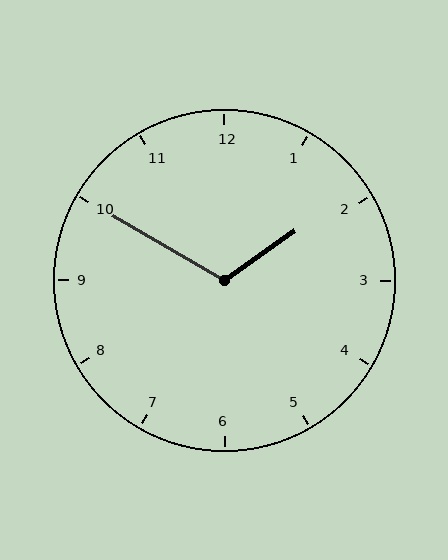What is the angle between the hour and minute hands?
Approximately 115 degrees.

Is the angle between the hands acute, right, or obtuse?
It is obtuse.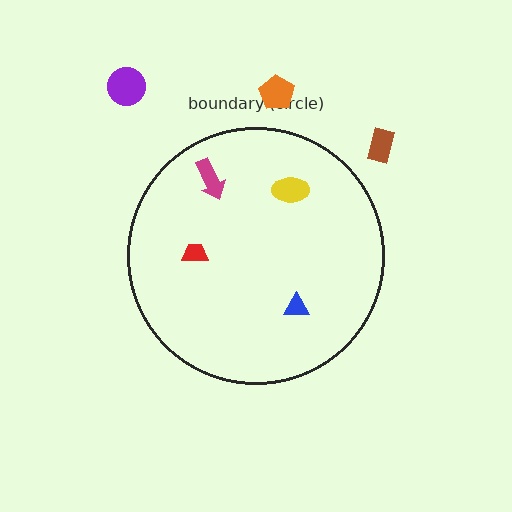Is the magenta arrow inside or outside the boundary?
Inside.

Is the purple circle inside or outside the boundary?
Outside.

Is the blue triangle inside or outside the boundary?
Inside.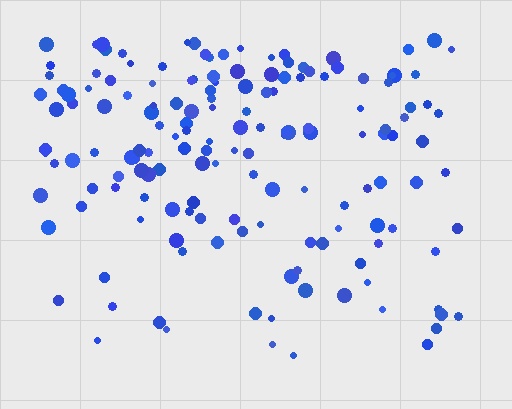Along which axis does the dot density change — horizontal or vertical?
Vertical.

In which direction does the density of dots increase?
From bottom to top, with the top side densest.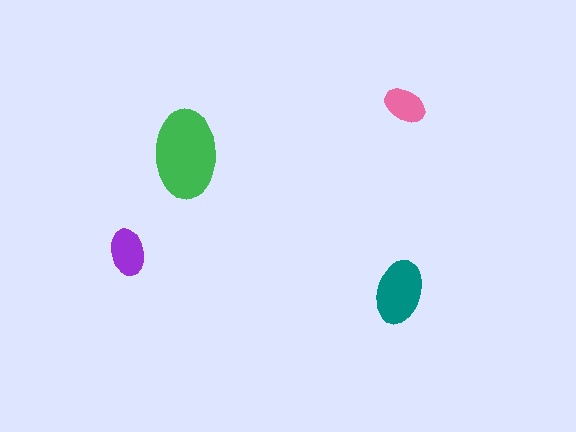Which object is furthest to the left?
The purple ellipse is leftmost.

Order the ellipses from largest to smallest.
the green one, the teal one, the purple one, the pink one.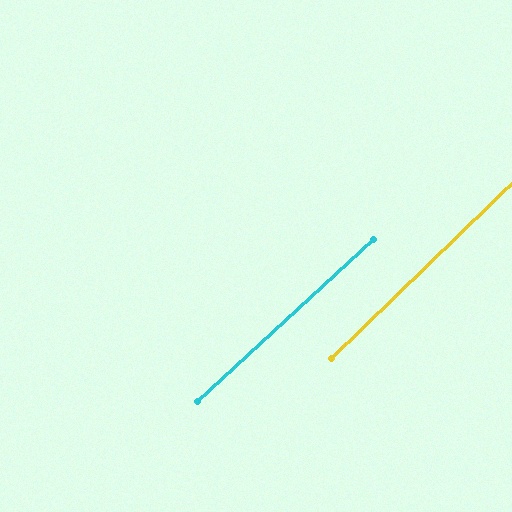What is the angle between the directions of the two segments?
Approximately 1 degree.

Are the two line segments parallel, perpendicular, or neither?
Parallel — their directions differ by only 1.5°.